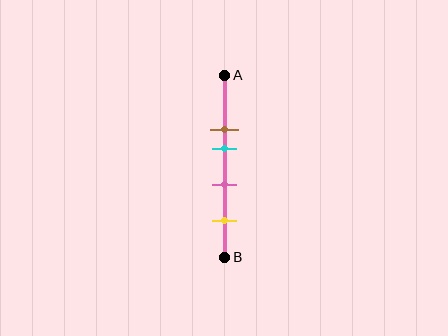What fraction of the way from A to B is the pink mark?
The pink mark is approximately 60% (0.6) of the way from A to B.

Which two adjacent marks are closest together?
The brown and cyan marks are the closest adjacent pair.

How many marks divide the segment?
There are 4 marks dividing the segment.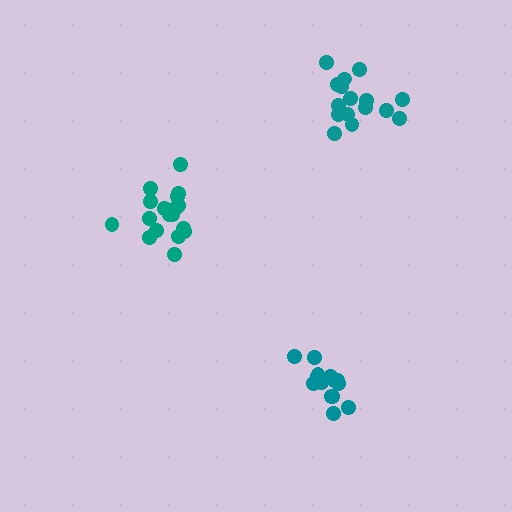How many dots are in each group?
Group 1: 16 dots, Group 2: 14 dots, Group 3: 18 dots (48 total).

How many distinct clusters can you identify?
There are 3 distinct clusters.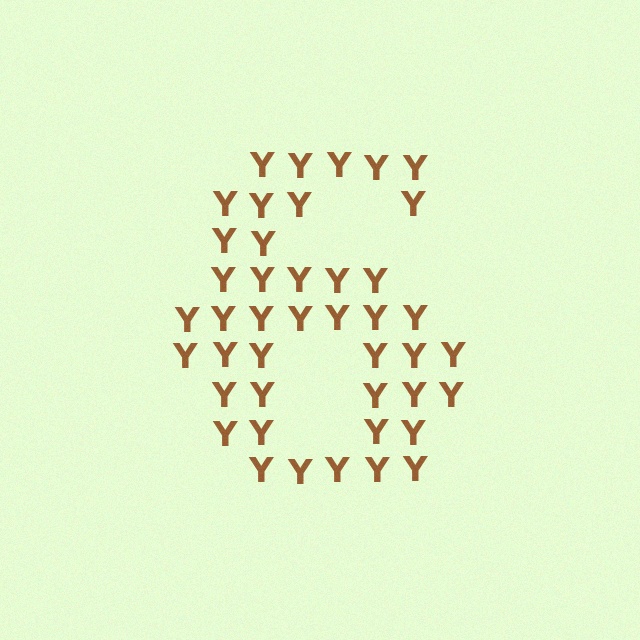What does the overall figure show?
The overall figure shows the digit 6.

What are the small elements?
The small elements are letter Y's.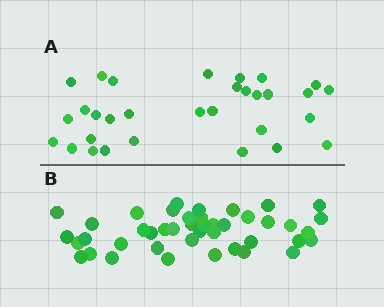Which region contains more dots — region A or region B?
Region B (the bottom region) has more dots.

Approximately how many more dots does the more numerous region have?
Region B has roughly 12 or so more dots than region A.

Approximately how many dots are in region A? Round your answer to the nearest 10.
About 30 dots. (The exact count is 31, which rounds to 30.)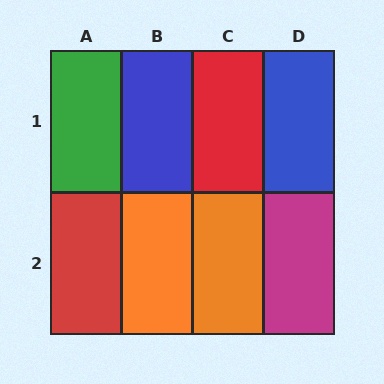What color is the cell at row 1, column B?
Blue.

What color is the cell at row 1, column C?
Red.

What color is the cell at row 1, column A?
Green.